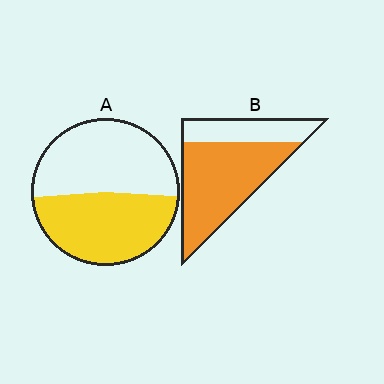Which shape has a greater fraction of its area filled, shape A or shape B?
Shape B.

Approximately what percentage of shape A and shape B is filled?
A is approximately 50% and B is approximately 70%.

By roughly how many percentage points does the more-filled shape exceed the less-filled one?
By roughly 20 percentage points (B over A).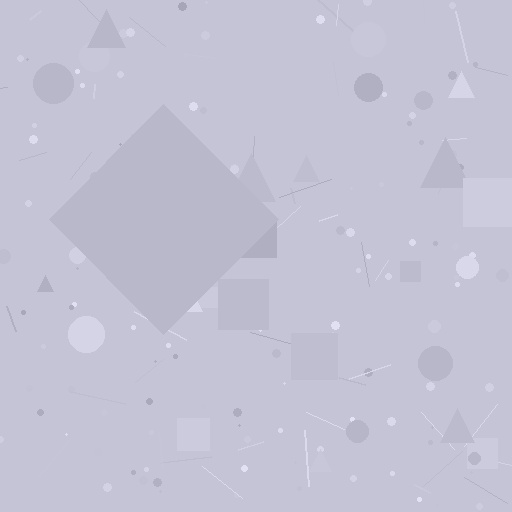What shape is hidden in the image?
A diamond is hidden in the image.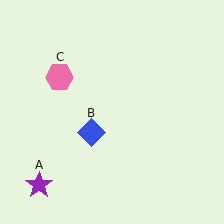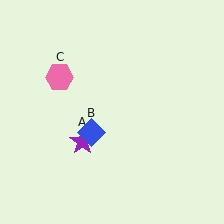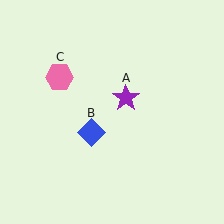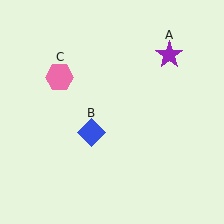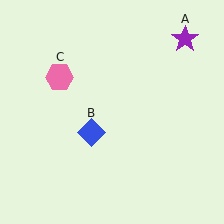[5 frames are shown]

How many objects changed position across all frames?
1 object changed position: purple star (object A).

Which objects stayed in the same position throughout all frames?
Blue diamond (object B) and pink hexagon (object C) remained stationary.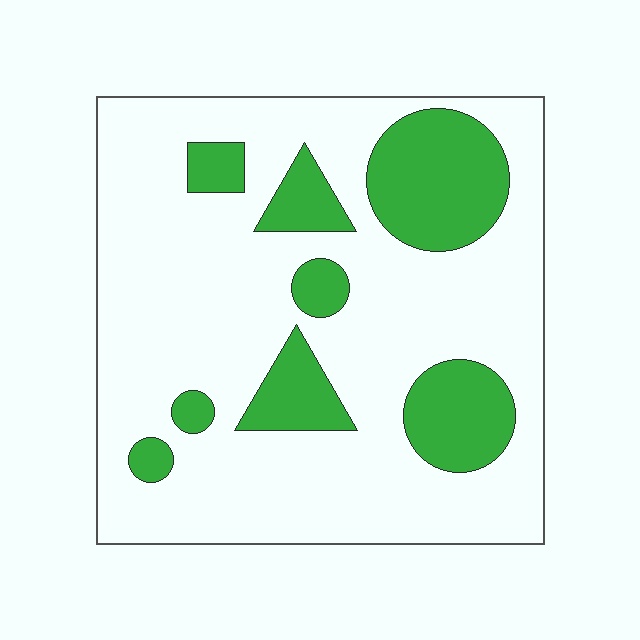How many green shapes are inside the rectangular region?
8.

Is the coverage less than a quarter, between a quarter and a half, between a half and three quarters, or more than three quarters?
Less than a quarter.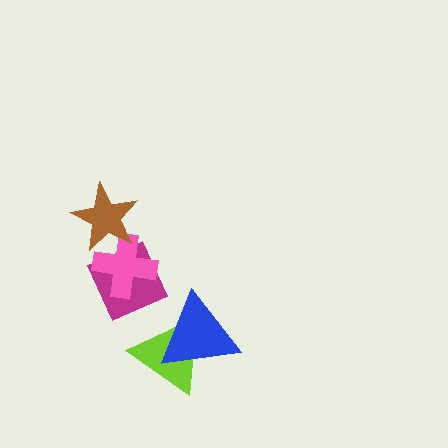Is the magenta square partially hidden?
Yes, it is partially covered by another shape.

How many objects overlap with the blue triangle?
1 object overlaps with the blue triangle.